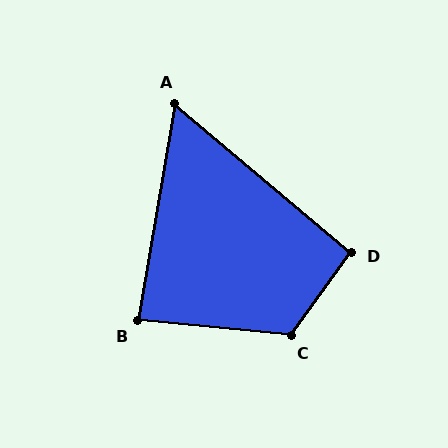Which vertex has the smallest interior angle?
A, at approximately 60 degrees.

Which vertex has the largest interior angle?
C, at approximately 120 degrees.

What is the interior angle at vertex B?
Approximately 86 degrees (approximately right).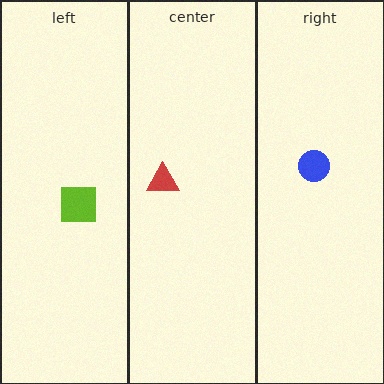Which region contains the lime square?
The left region.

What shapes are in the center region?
The red triangle.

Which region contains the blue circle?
The right region.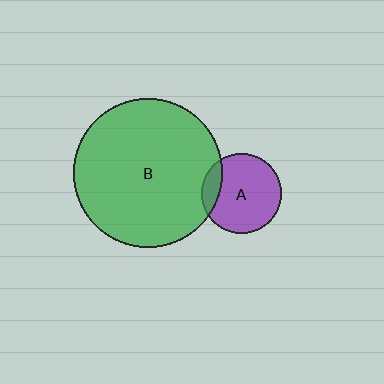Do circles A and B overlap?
Yes.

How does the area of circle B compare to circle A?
Approximately 3.5 times.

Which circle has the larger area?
Circle B (green).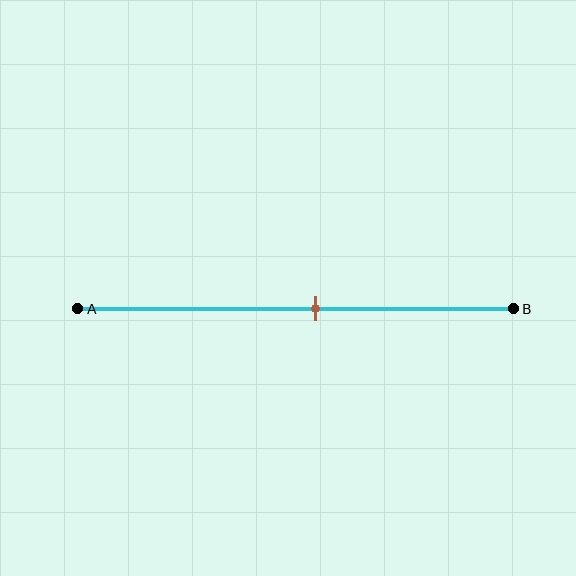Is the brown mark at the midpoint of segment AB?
No, the mark is at about 55% from A, not at the 50% midpoint.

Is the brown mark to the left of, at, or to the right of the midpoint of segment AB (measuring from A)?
The brown mark is to the right of the midpoint of segment AB.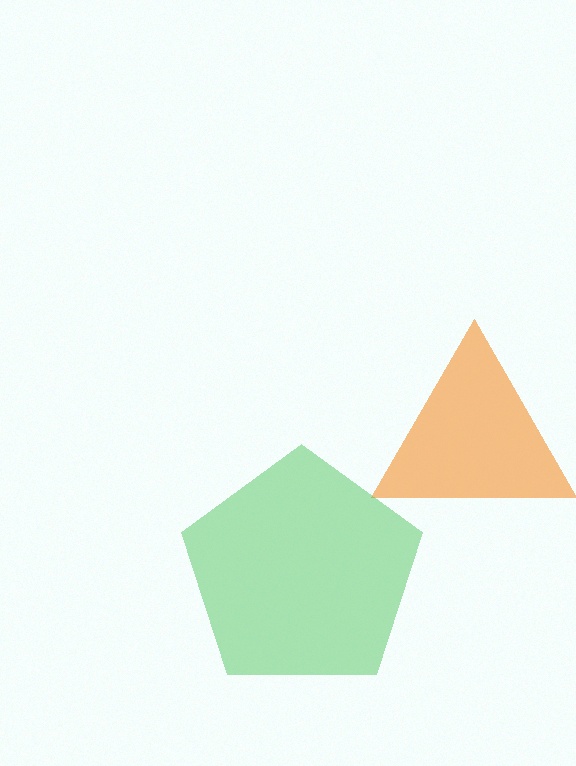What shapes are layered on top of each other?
The layered shapes are: an orange triangle, a green pentagon.